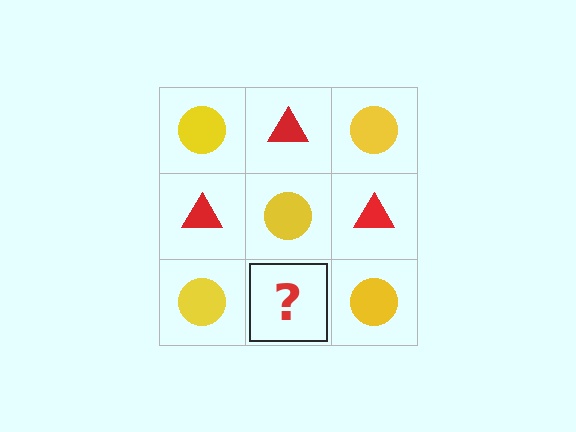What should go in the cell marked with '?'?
The missing cell should contain a red triangle.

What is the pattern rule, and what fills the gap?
The rule is that it alternates yellow circle and red triangle in a checkerboard pattern. The gap should be filled with a red triangle.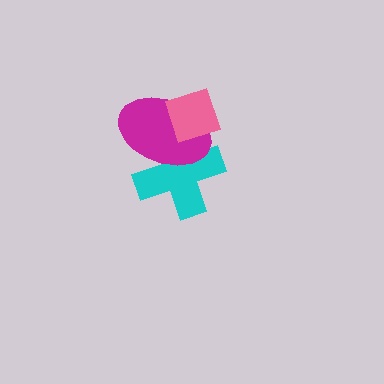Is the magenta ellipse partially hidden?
Yes, it is partially covered by another shape.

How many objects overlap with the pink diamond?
2 objects overlap with the pink diamond.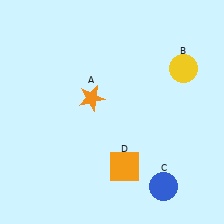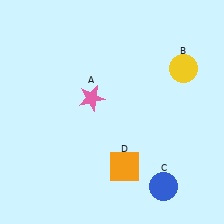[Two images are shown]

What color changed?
The star (A) changed from orange in Image 1 to pink in Image 2.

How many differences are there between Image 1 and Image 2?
There is 1 difference between the two images.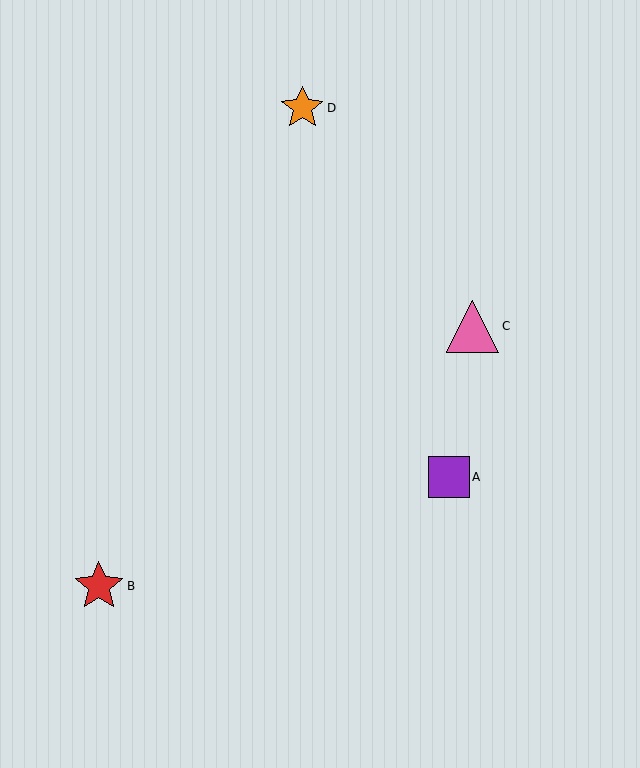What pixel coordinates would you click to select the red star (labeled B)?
Click at (99, 586) to select the red star B.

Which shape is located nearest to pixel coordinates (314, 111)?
The orange star (labeled D) at (302, 108) is nearest to that location.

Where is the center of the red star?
The center of the red star is at (99, 586).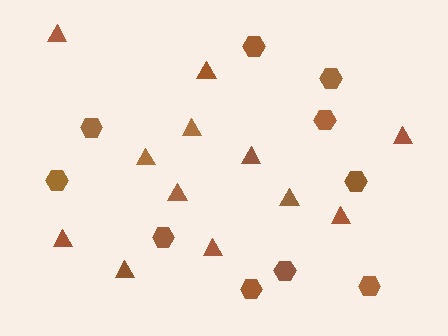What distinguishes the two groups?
There are 2 groups: one group of triangles (12) and one group of hexagons (10).